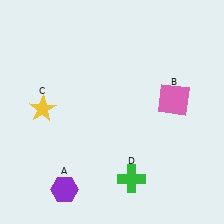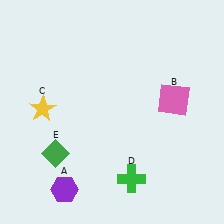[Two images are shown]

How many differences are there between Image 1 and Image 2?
There is 1 difference between the two images.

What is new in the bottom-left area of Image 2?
A green diamond (E) was added in the bottom-left area of Image 2.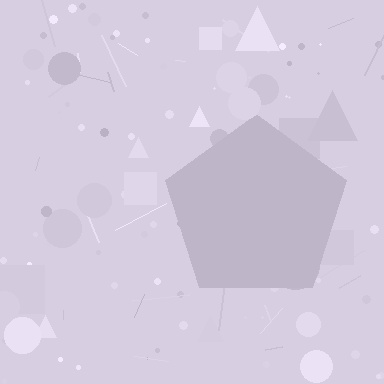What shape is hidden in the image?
A pentagon is hidden in the image.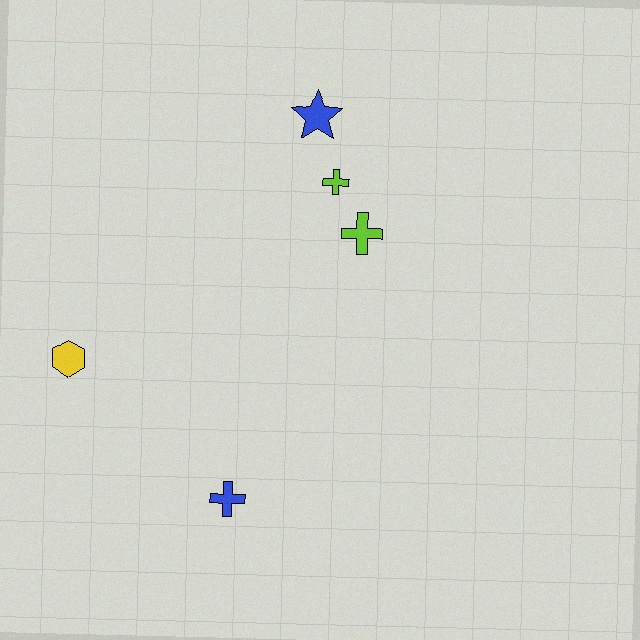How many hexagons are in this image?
There is 1 hexagon.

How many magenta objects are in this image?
There are no magenta objects.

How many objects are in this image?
There are 5 objects.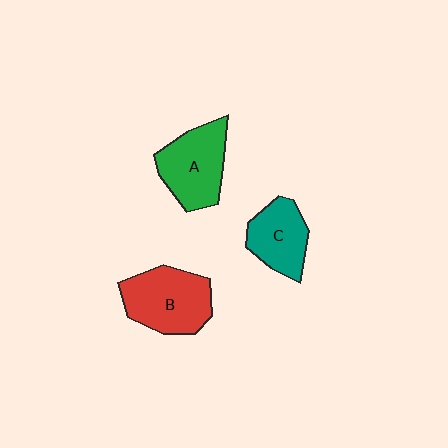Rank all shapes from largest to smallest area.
From largest to smallest: B (red), A (green), C (teal).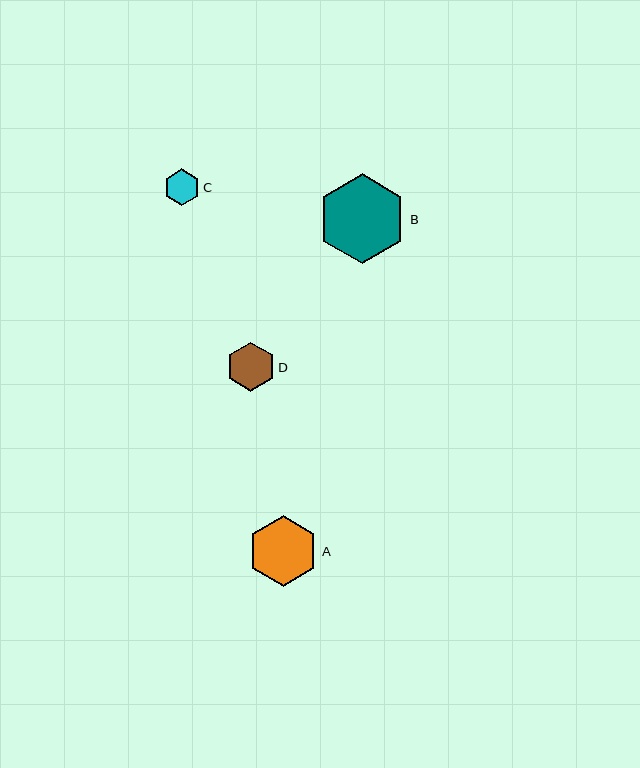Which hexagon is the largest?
Hexagon B is the largest with a size of approximately 90 pixels.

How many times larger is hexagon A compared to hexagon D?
Hexagon A is approximately 1.4 times the size of hexagon D.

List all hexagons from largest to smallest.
From largest to smallest: B, A, D, C.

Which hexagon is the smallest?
Hexagon C is the smallest with a size of approximately 36 pixels.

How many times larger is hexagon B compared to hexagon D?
Hexagon B is approximately 1.8 times the size of hexagon D.